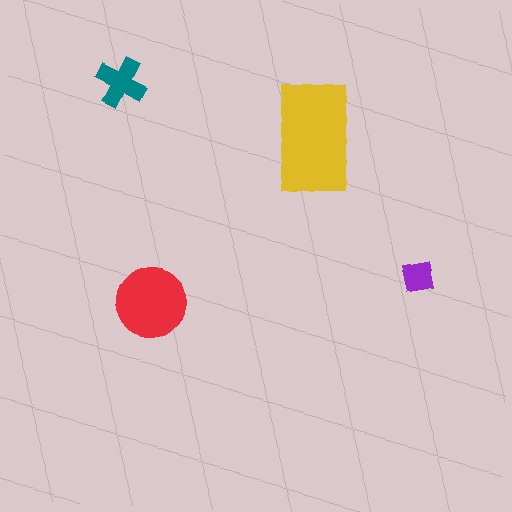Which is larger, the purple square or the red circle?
The red circle.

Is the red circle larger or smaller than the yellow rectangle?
Smaller.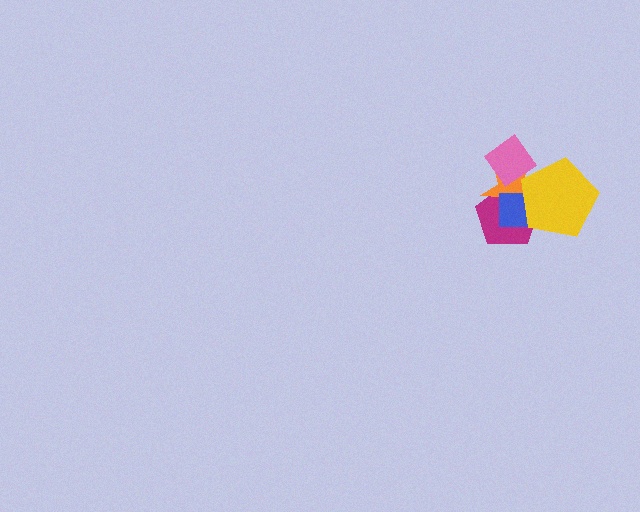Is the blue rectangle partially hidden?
Yes, it is partially covered by another shape.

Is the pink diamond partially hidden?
No, no other shape covers it.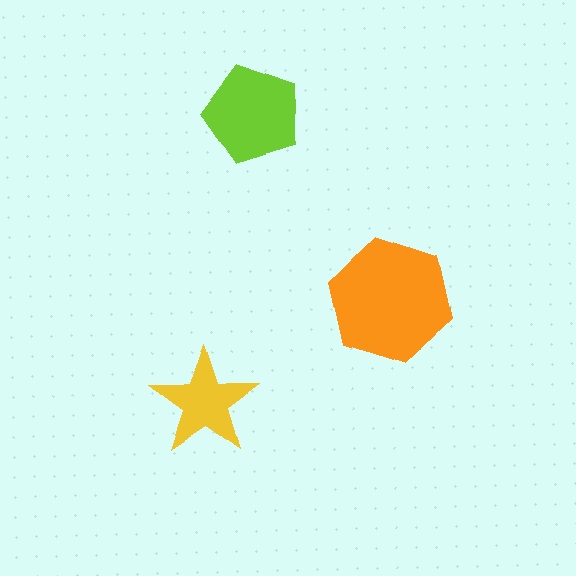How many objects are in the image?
There are 3 objects in the image.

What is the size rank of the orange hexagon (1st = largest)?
1st.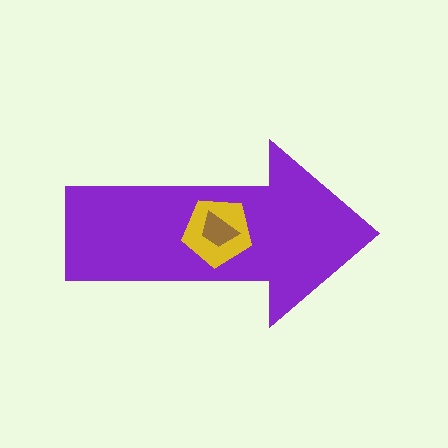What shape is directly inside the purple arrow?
The yellow pentagon.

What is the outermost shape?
The purple arrow.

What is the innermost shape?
The brown trapezoid.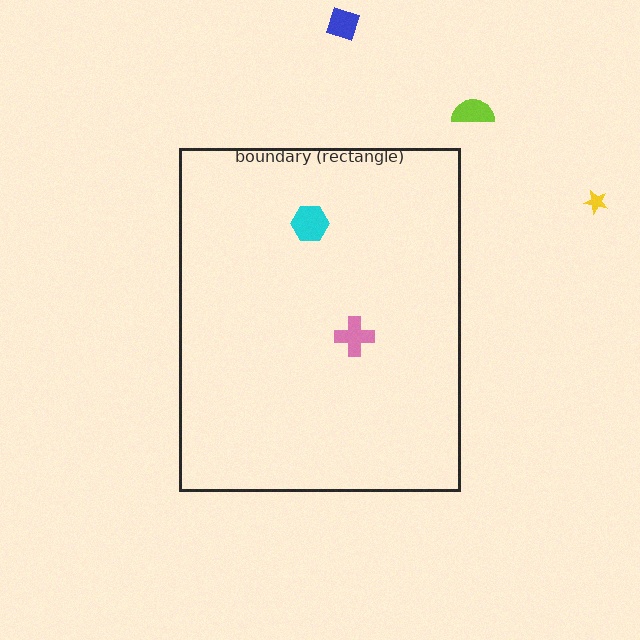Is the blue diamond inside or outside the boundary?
Outside.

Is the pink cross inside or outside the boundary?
Inside.